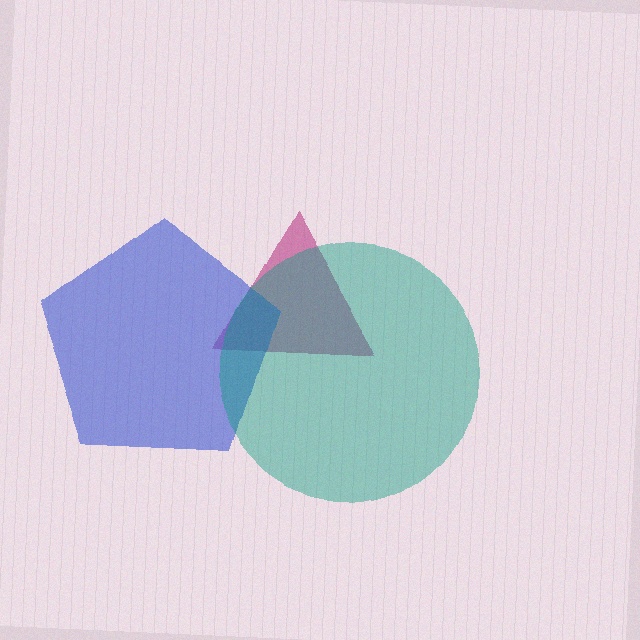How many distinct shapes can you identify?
There are 3 distinct shapes: a magenta triangle, a blue pentagon, a teal circle.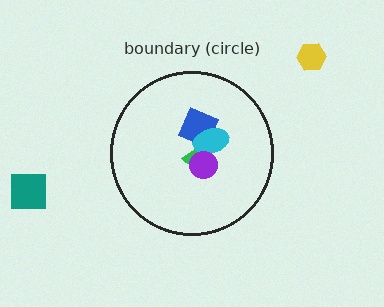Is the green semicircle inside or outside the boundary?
Inside.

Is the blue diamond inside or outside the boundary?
Inside.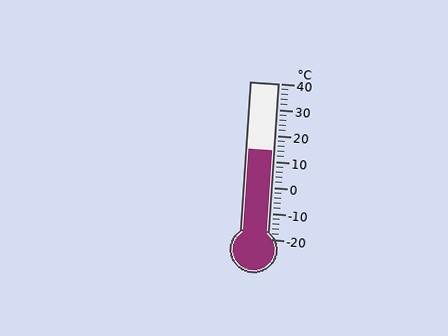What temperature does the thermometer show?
The thermometer shows approximately 14°C.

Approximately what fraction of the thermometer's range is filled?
The thermometer is filled to approximately 55% of its range.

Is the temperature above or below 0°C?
The temperature is above 0°C.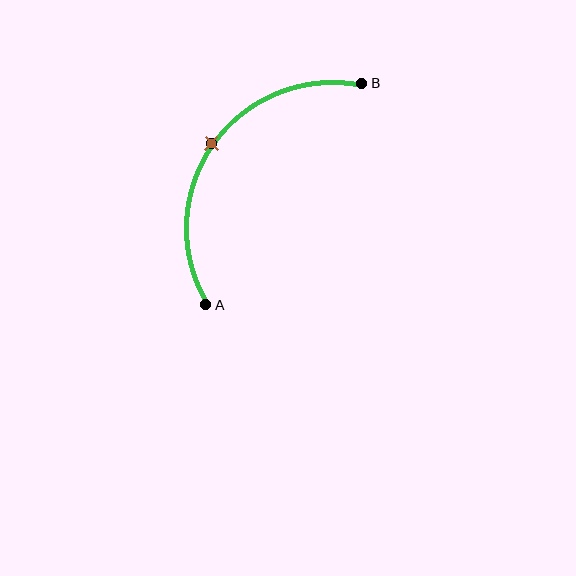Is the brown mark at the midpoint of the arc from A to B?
Yes. The brown mark lies on the arc at equal arc-length from both A and B — it is the arc midpoint.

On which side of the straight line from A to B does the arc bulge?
The arc bulges above and to the left of the straight line connecting A and B.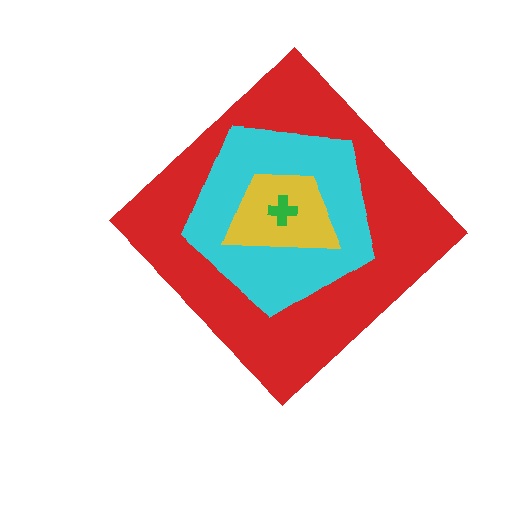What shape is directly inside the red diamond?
The cyan pentagon.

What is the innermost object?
The green cross.